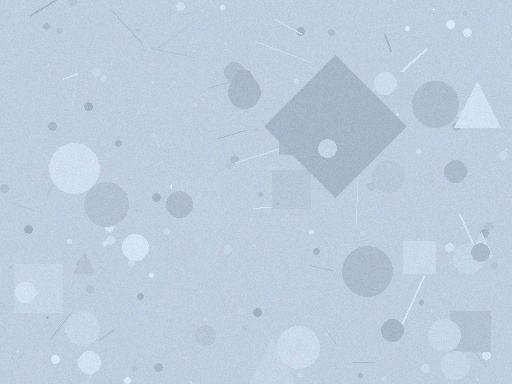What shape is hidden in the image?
A diamond is hidden in the image.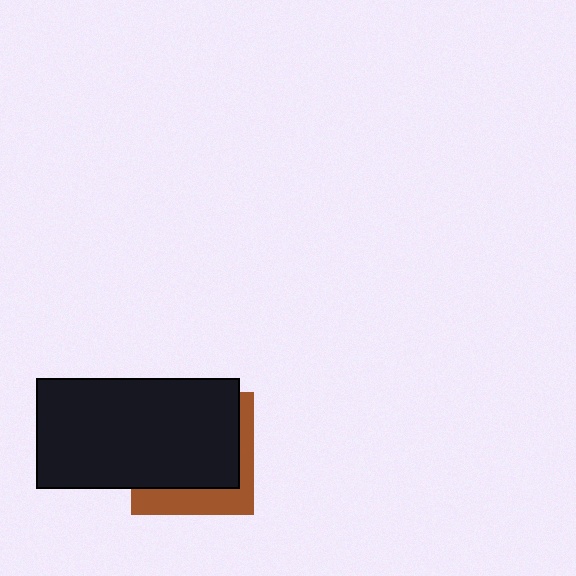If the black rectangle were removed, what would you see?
You would see the complete brown square.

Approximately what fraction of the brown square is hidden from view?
Roughly 70% of the brown square is hidden behind the black rectangle.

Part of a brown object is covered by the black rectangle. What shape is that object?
It is a square.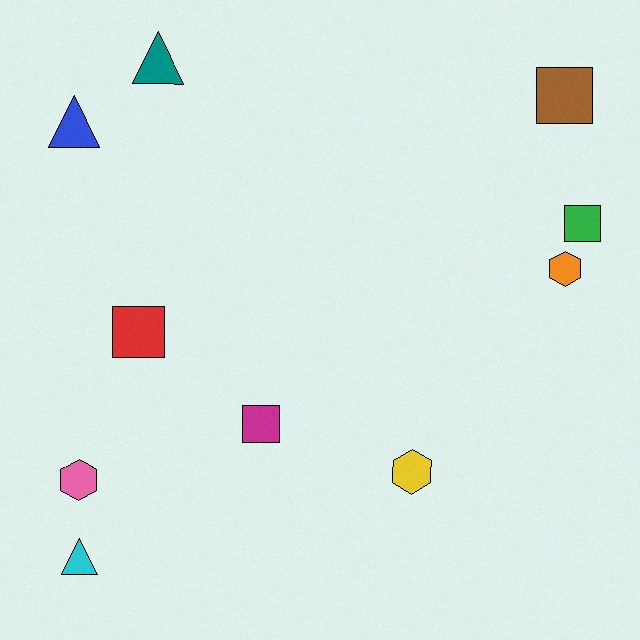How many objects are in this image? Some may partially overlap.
There are 10 objects.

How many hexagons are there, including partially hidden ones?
There are 3 hexagons.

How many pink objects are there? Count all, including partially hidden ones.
There is 1 pink object.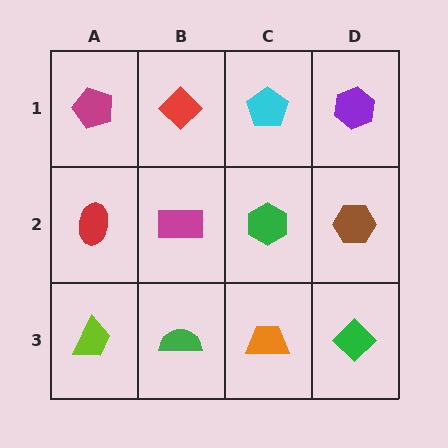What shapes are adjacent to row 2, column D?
A purple hexagon (row 1, column D), a green diamond (row 3, column D), a green hexagon (row 2, column C).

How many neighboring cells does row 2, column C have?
4.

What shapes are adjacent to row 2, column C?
A cyan pentagon (row 1, column C), an orange trapezoid (row 3, column C), a magenta rectangle (row 2, column B), a brown hexagon (row 2, column D).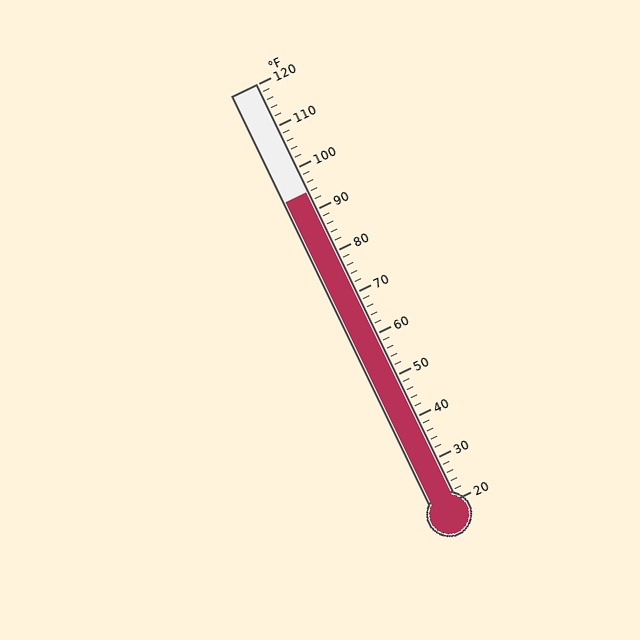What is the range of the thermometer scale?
The thermometer scale ranges from 20°F to 120°F.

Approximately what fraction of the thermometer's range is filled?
The thermometer is filled to approximately 75% of its range.